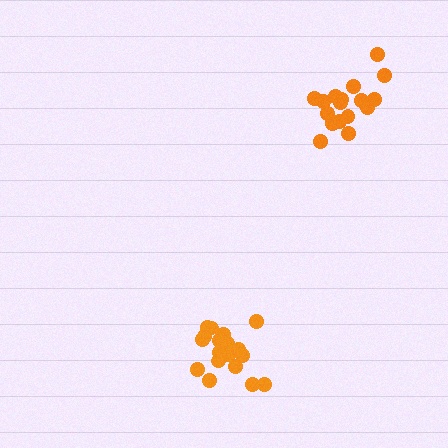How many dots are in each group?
Group 1: 18 dots, Group 2: 18 dots (36 total).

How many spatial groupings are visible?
There are 2 spatial groupings.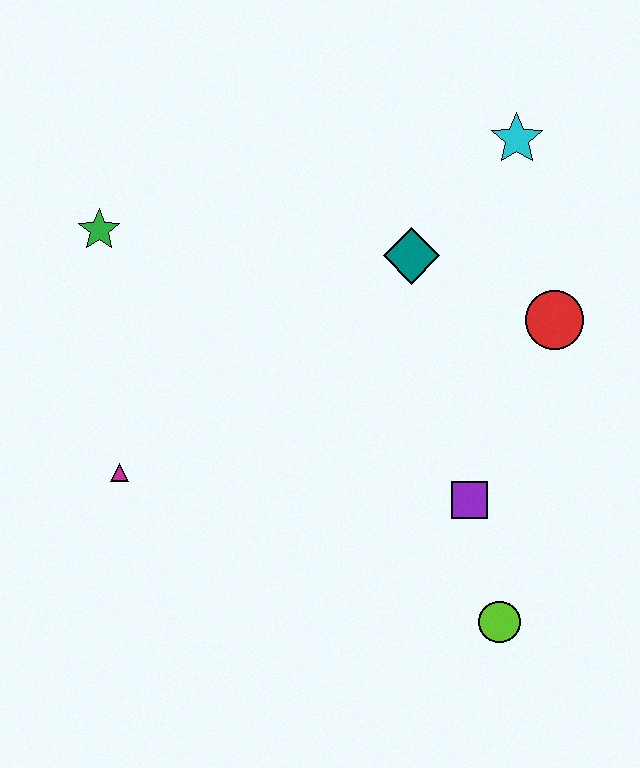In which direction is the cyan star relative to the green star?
The cyan star is to the right of the green star.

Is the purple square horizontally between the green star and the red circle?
Yes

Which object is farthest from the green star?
The lime circle is farthest from the green star.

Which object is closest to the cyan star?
The teal diamond is closest to the cyan star.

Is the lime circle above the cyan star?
No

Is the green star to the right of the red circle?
No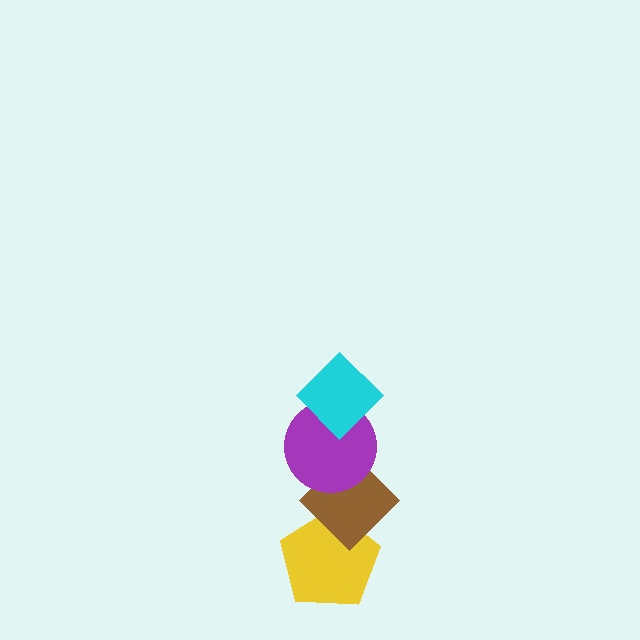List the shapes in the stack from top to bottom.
From top to bottom: the cyan diamond, the purple circle, the brown diamond, the yellow pentagon.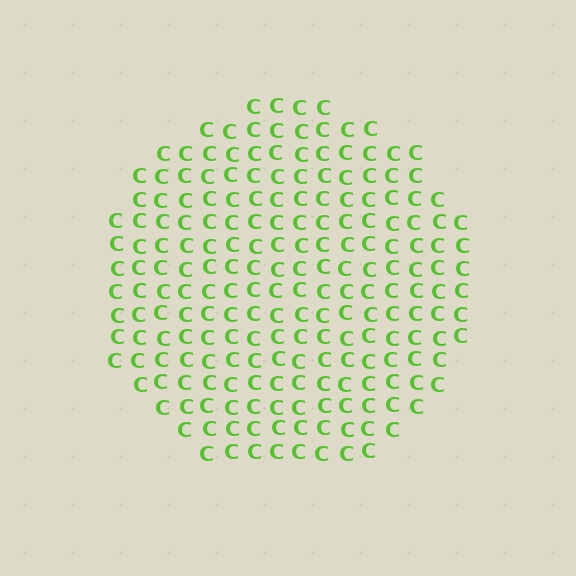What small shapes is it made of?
It is made of small letter C's.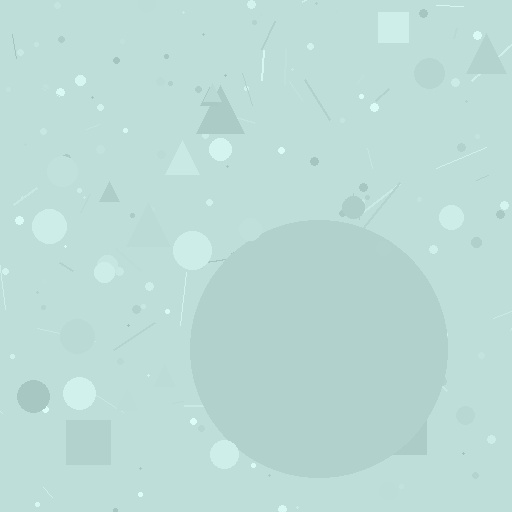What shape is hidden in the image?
A circle is hidden in the image.